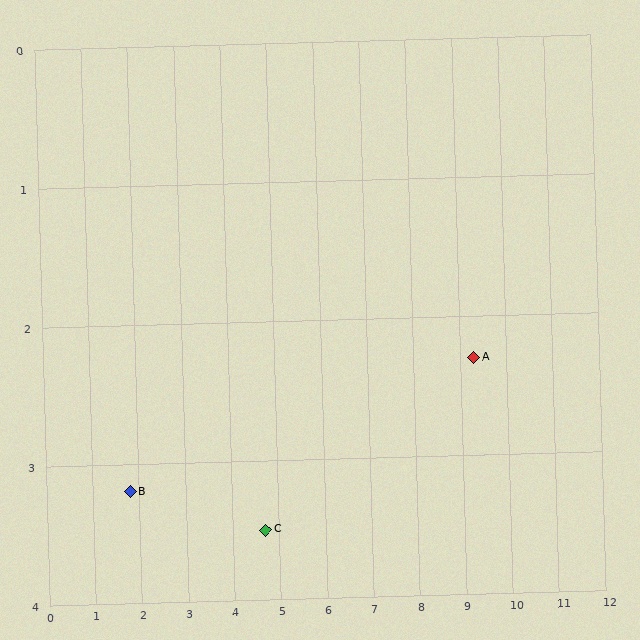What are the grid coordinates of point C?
Point C is at approximately (4.7, 3.5).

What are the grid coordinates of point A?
Point A is at approximately (9.3, 2.3).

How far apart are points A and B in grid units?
Points A and B are about 7.6 grid units apart.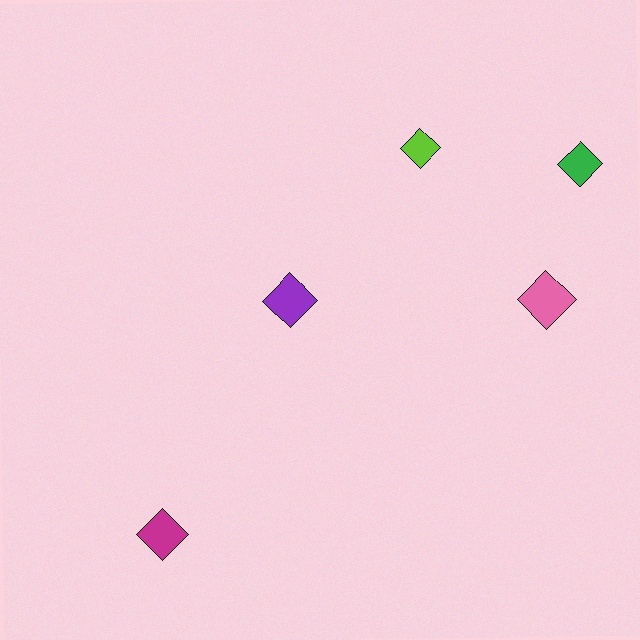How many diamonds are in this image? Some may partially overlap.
There are 5 diamonds.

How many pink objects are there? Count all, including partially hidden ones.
There is 1 pink object.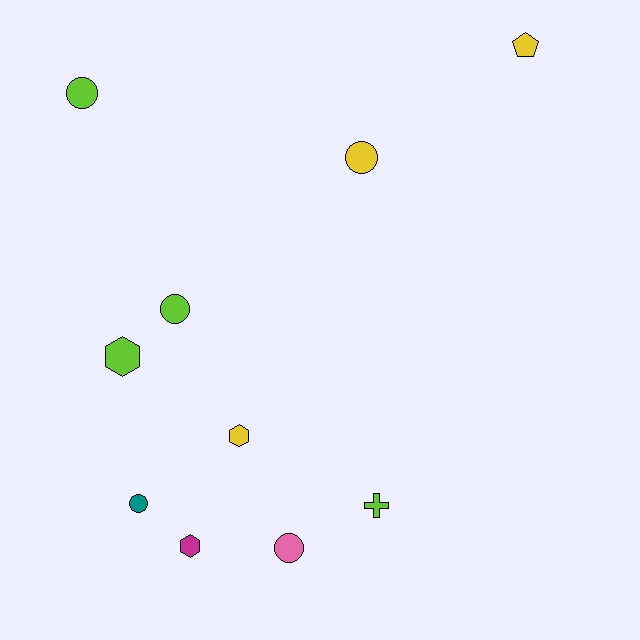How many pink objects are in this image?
There is 1 pink object.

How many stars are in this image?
There are no stars.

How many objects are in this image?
There are 10 objects.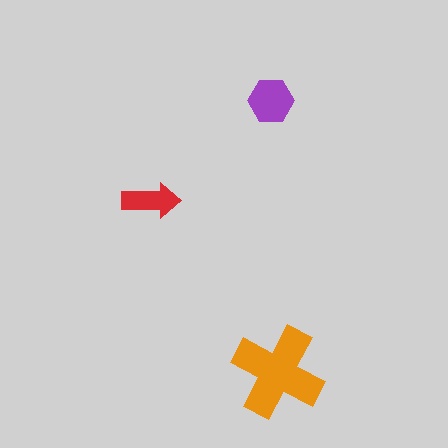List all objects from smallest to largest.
The red arrow, the purple hexagon, the orange cross.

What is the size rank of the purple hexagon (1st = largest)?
2nd.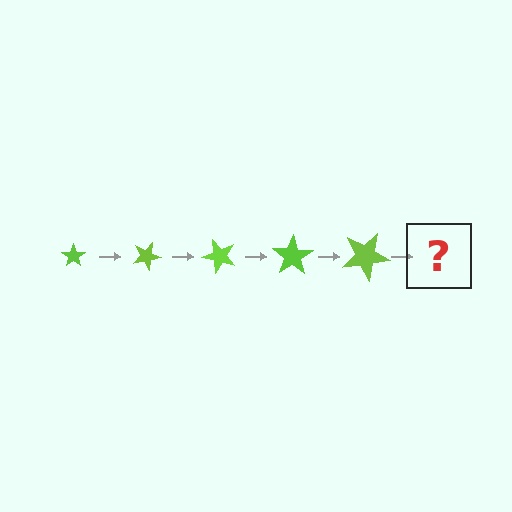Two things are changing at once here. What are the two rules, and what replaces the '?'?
The two rules are that the star grows larger each step and it rotates 25 degrees each step. The '?' should be a star, larger than the previous one and rotated 125 degrees from the start.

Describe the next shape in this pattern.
It should be a star, larger than the previous one and rotated 125 degrees from the start.